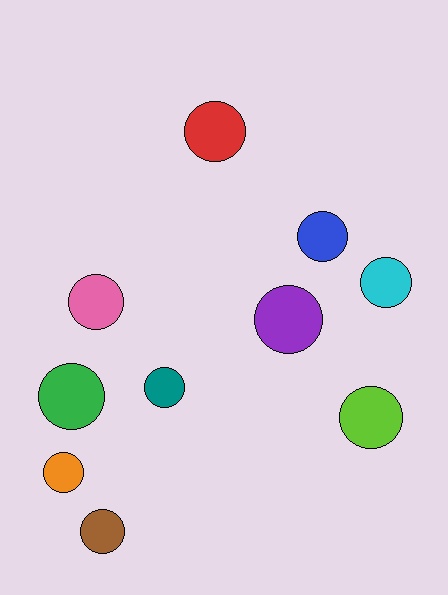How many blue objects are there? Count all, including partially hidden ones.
There is 1 blue object.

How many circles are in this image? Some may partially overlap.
There are 10 circles.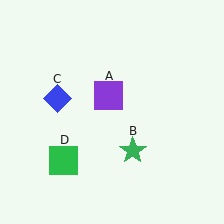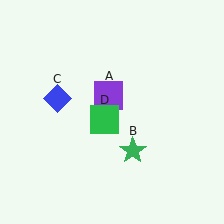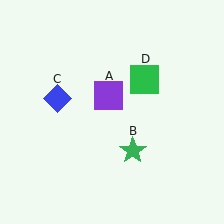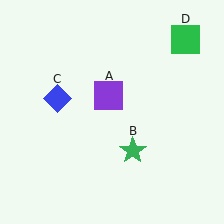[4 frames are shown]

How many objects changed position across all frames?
1 object changed position: green square (object D).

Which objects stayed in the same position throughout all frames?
Purple square (object A) and green star (object B) and blue diamond (object C) remained stationary.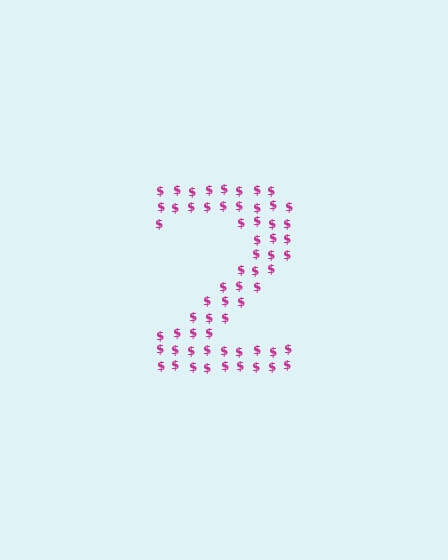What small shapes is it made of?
It is made of small dollar signs.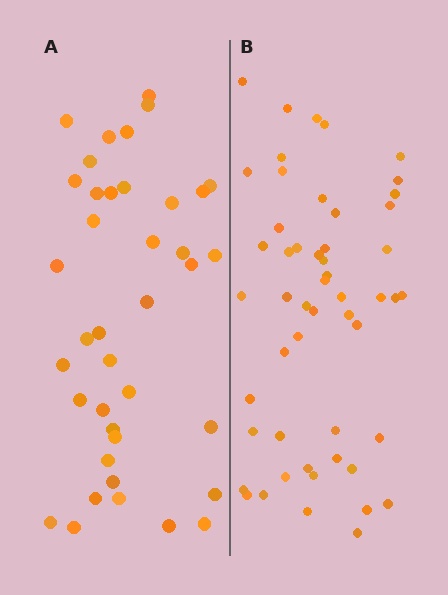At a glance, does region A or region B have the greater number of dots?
Region B (the right region) has more dots.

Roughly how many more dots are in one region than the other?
Region B has approximately 15 more dots than region A.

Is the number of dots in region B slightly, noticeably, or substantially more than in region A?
Region B has noticeably more, but not dramatically so. The ratio is roughly 1.3 to 1.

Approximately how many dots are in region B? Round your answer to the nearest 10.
About 50 dots. (The exact count is 52, which rounds to 50.)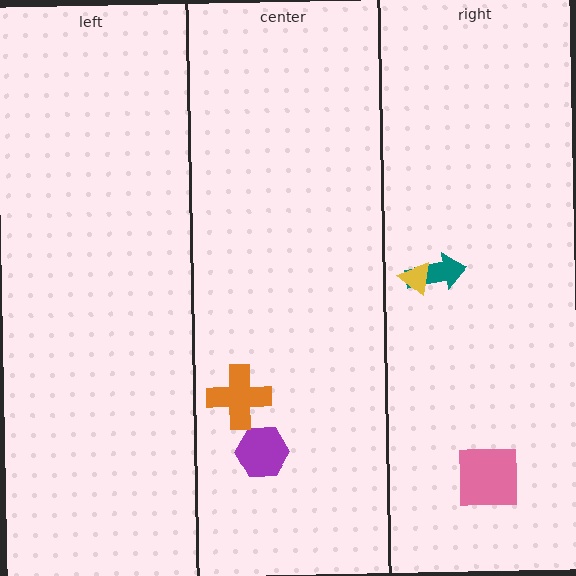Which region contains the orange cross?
The center region.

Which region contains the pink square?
The right region.